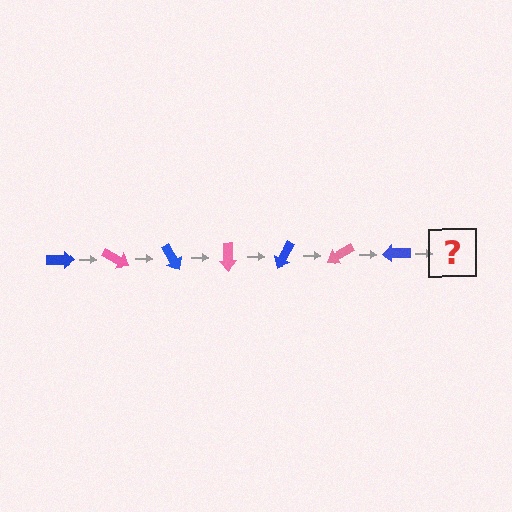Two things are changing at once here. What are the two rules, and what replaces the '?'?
The two rules are that it rotates 30 degrees each step and the color cycles through blue and pink. The '?' should be a pink arrow, rotated 210 degrees from the start.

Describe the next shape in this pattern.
It should be a pink arrow, rotated 210 degrees from the start.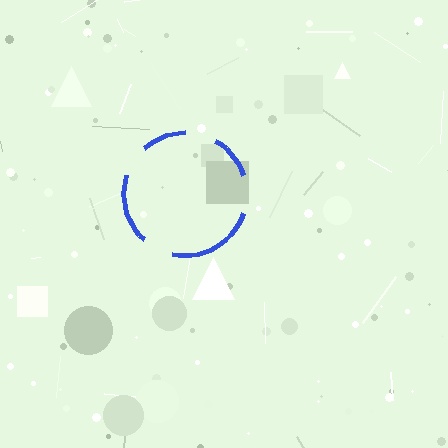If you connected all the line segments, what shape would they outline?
They would outline a circle.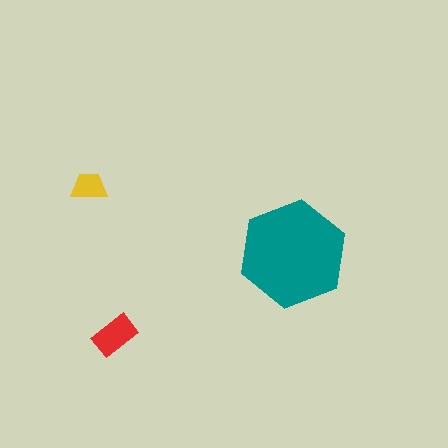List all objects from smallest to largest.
The yellow trapezoid, the red rectangle, the teal hexagon.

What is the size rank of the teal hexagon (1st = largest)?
1st.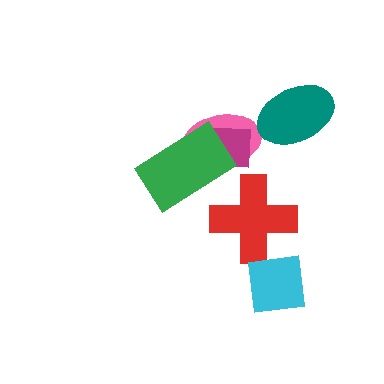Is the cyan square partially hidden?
No, no other shape covers it.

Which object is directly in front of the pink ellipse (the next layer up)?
The magenta square is directly in front of the pink ellipse.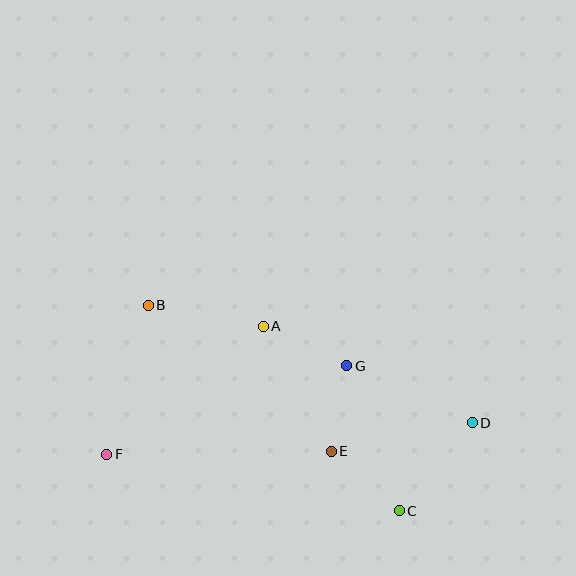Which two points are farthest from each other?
Points D and F are farthest from each other.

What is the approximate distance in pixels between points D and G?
The distance between D and G is approximately 138 pixels.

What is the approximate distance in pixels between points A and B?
The distance between A and B is approximately 117 pixels.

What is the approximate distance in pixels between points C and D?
The distance between C and D is approximately 115 pixels.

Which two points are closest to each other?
Points E and G are closest to each other.